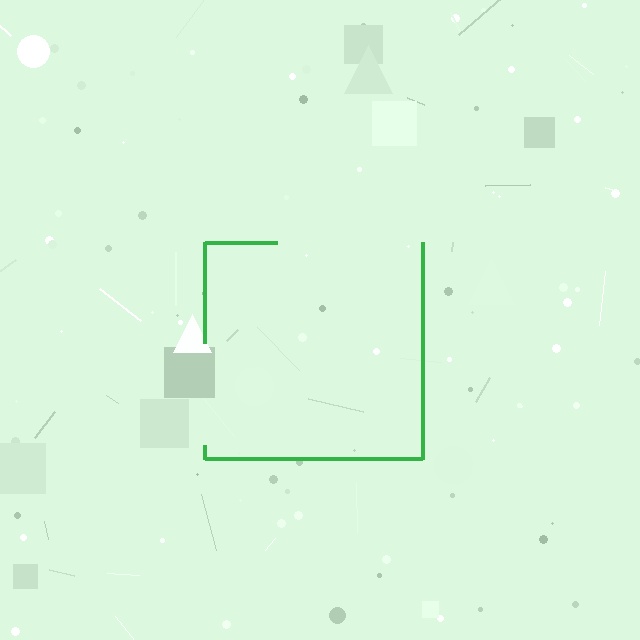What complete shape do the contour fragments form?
The contour fragments form a square.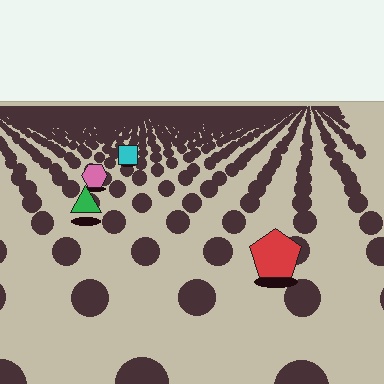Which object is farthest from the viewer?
The cyan square is farthest from the viewer. It appears smaller and the ground texture around it is denser.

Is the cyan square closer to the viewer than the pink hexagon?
No. The pink hexagon is closer — you can tell from the texture gradient: the ground texture is coarser near it.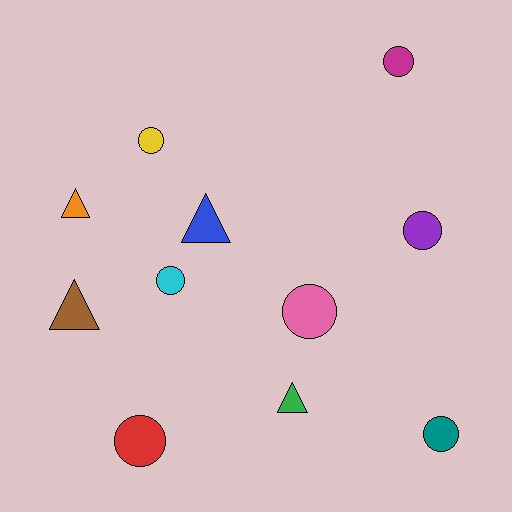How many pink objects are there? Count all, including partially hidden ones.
There is 1 pink object.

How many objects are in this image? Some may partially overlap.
There are 11 objects.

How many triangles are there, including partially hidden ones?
There are 4 triangles.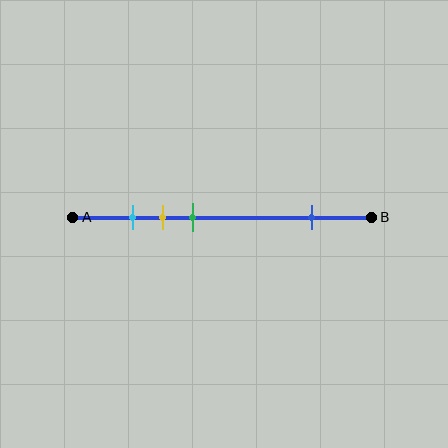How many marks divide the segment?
There are 4 marks dividing the segment.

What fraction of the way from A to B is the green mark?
The green mark is approximately 40% (0.4) of the way from A to B.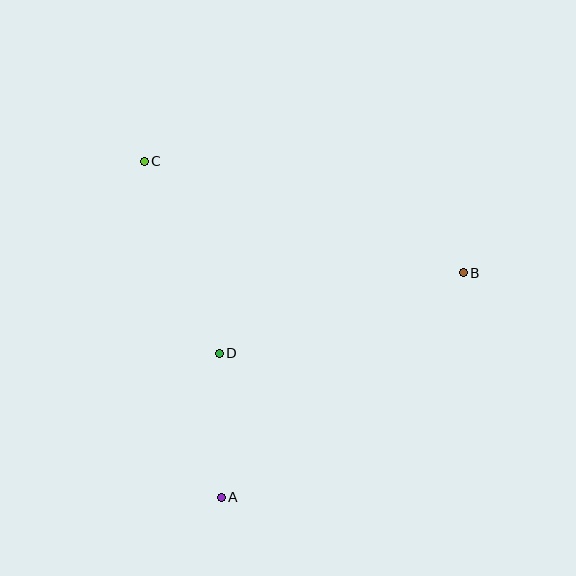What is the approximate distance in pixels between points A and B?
The distance between A and B is approximately 330 pixels.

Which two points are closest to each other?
Points A and D are closest to each other.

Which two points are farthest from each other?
Points A and C are farthest from each other.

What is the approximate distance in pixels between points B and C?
The distance between B and C is approximately 338 pixels.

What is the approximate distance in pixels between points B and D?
The distance between B and D is approximately 257 pixels.